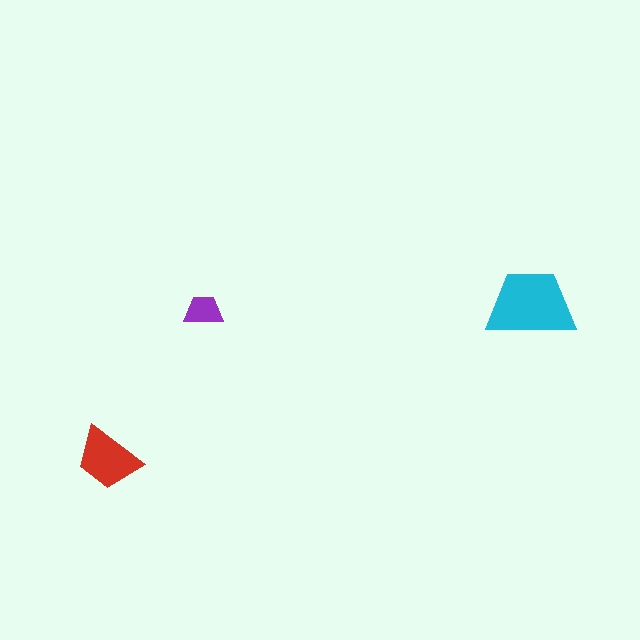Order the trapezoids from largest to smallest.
the cyan one, the red one, the purple one.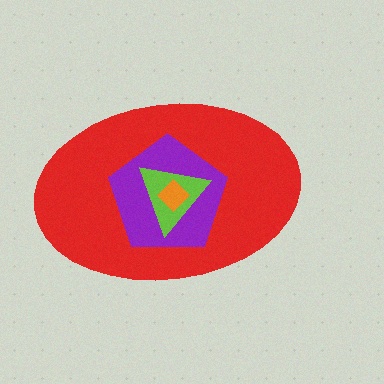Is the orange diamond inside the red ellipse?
Yes.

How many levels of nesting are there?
4.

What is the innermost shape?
The orange diamond.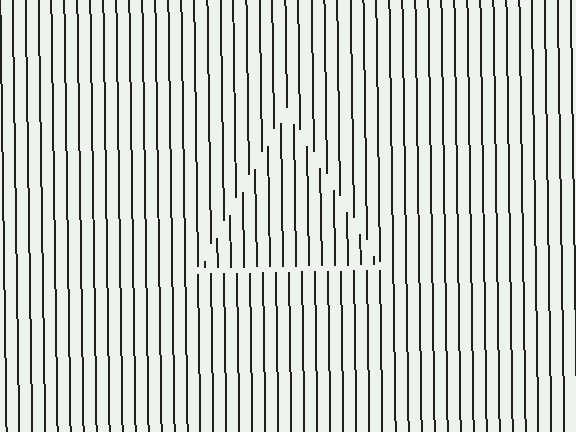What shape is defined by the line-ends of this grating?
An illusory triangle. The interior of the shape contains the same grating, shifted by half a period — the contour is defined by the phase discontinuity where line-ends from the inner and outer gratings abut.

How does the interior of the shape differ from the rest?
The interior of the shape contains the same grating, shifted by half a period — the contour is defined by the phase discontinuity where line-ends from the inner and outer gratings abut.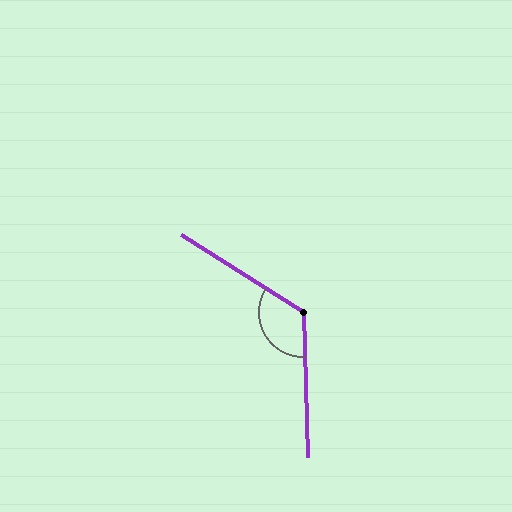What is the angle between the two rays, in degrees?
Approximately 124 degrees.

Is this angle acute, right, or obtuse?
It is obtuse.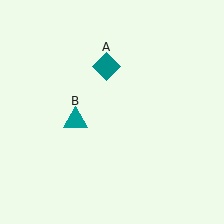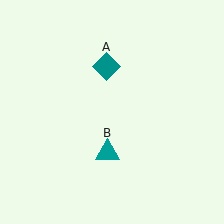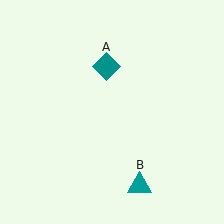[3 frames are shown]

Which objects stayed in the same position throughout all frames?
Teal diamond (object A) remained stationary.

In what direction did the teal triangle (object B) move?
The teal triangle (object B) moved down and to the right.